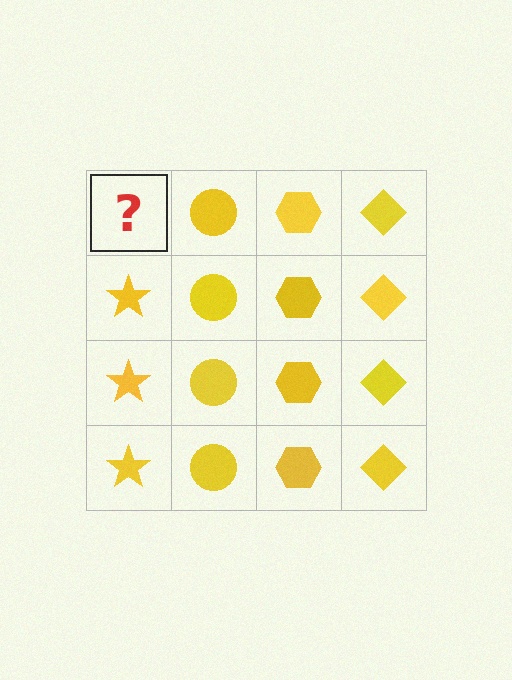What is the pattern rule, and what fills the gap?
The rule is that each column has a consistent shape. The gap should be filled with a yellow star.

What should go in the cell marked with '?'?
The missing cell should contain a yellow star.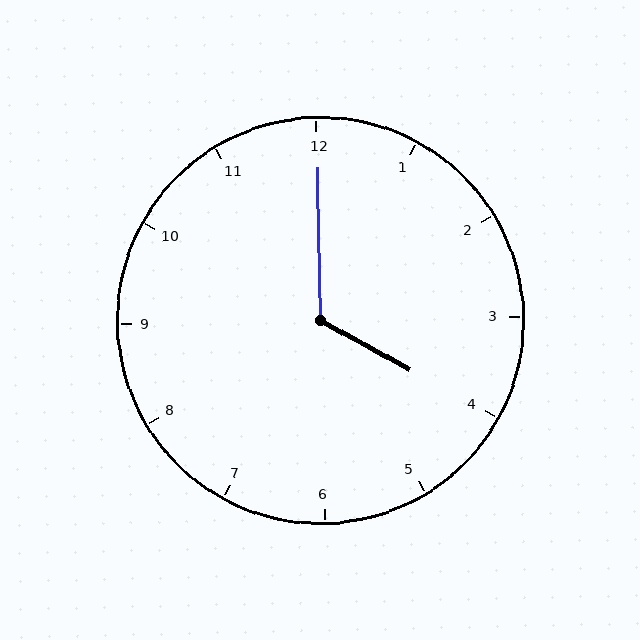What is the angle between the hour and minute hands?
Approximately 120 degrees.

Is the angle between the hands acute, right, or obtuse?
It is obtuse.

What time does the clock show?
4:00.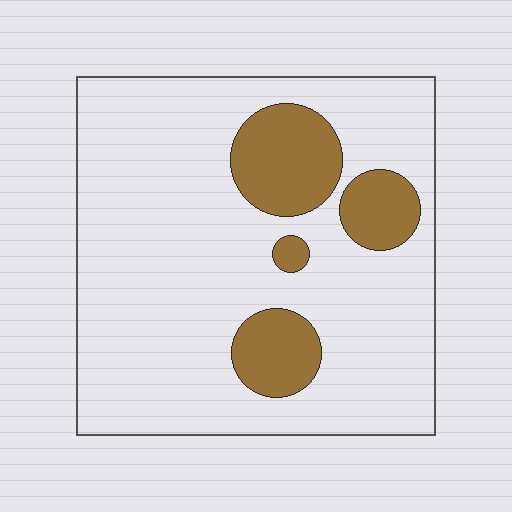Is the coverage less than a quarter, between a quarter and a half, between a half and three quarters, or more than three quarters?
Less than a quarter.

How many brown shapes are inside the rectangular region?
4.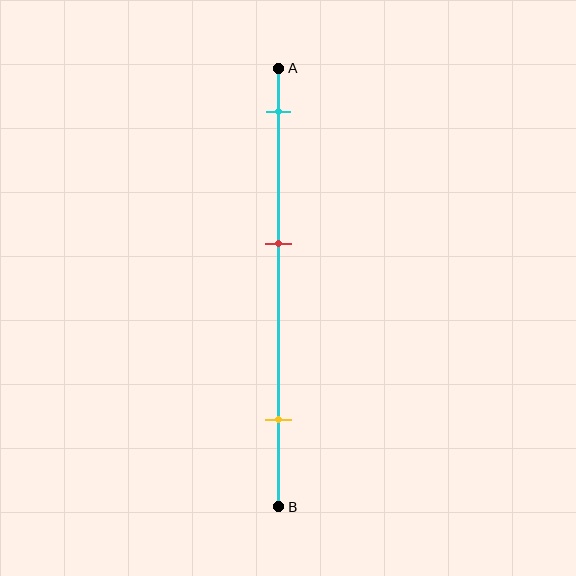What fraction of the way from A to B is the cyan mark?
The cyan mark is approximately 10% (0.1) of the way from A to B.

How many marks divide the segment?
There are 3 marks dividing the segment.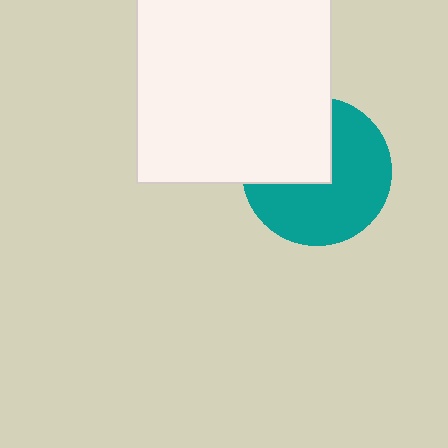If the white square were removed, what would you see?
You would see the complete teal circle.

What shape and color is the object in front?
The object in front is a white square.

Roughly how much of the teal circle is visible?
About half of it is visible (roughly 63%).